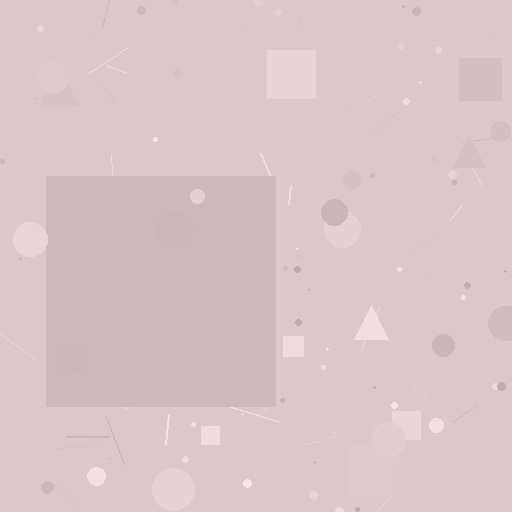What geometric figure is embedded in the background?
A square is embedded in the background.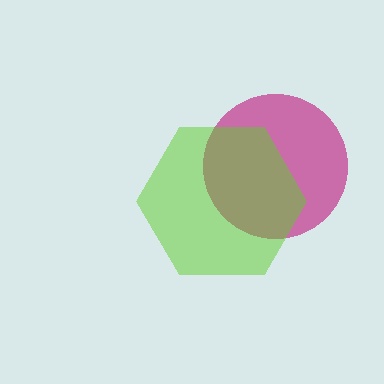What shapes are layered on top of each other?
The layered shapes are: a magenta circle, a lime hexagon.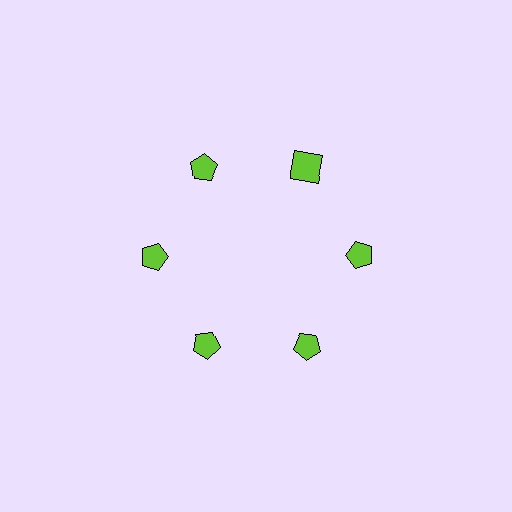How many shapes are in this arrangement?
There are 6 shapes arranged in a ring pattern.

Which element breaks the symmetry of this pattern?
The lime square at roughly the 1 o'clock position breaks the symmetry. All other shapes are lime pentagons.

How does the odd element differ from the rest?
It has a different shape: square instead of pentagon.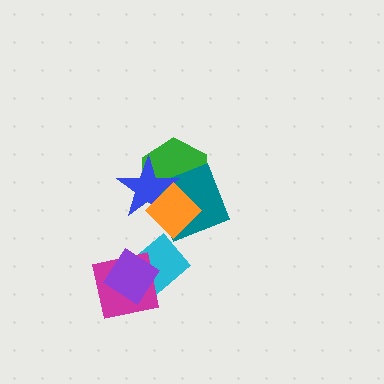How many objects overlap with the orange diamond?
3 objects overlap with the orange diamond.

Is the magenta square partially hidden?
Yes, it is partially covered by another shape.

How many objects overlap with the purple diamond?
2 objects overlap with the purple diamond.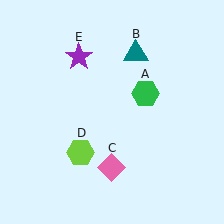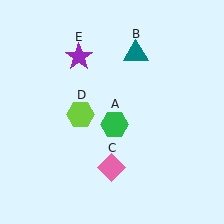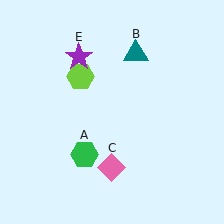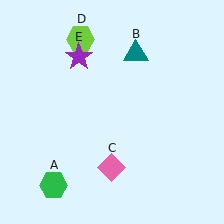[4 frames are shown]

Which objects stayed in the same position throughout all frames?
Teal triangle (object B) and pink diamond (object C) and purple star (object E) remained stationary.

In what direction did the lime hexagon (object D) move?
The lime hexagon (object D) moved up.